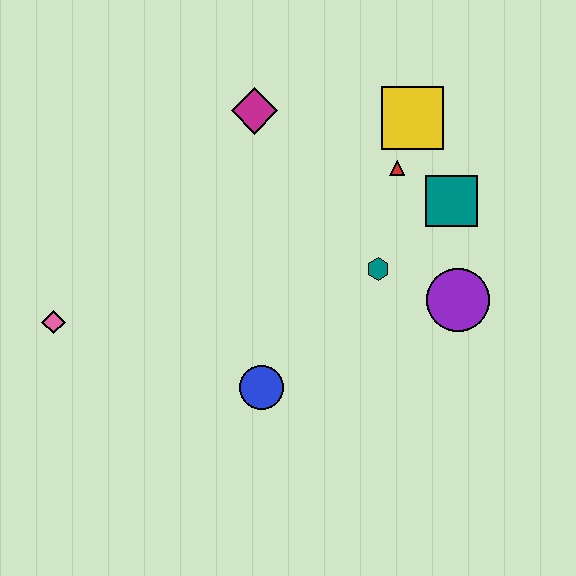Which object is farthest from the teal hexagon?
The pink diamond is farthest from the teal hexagon.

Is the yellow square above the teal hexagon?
Yes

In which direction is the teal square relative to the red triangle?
The teal square is to the right of the red triangle.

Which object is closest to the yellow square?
The red triangle is closest to the yellow square.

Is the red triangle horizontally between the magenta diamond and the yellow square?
Yes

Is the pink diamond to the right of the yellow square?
No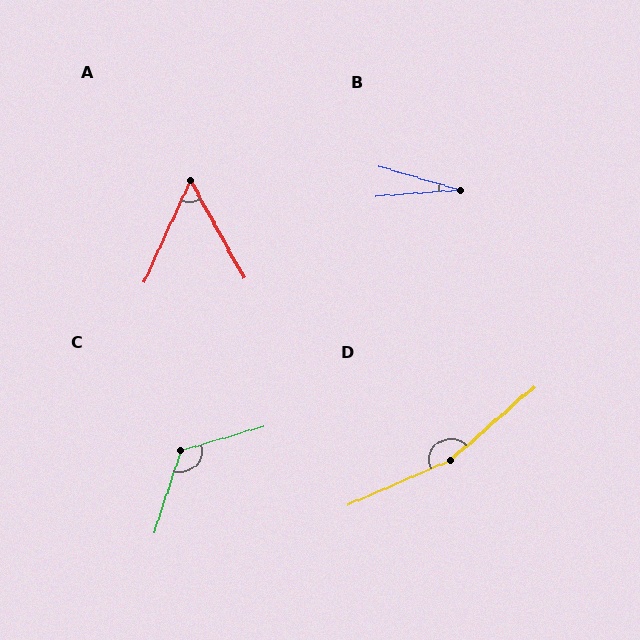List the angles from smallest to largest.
B (20°), A (53°), C (124°), D (163°).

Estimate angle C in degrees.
Approximately 124 degrees.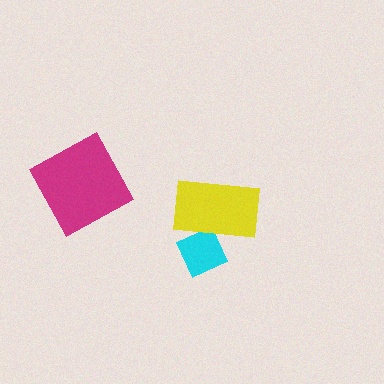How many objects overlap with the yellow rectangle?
1 object overlaps with the yellow rectangle.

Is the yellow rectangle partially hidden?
No, no other shape covers it.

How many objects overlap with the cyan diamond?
1 object overlaps with the cyan diamond.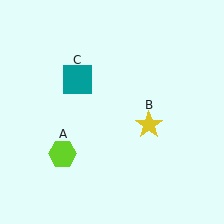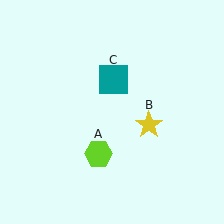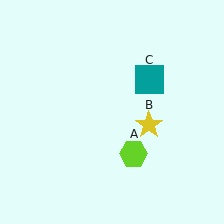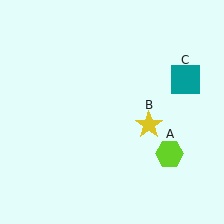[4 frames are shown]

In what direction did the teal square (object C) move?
The teal square (object C) moved right.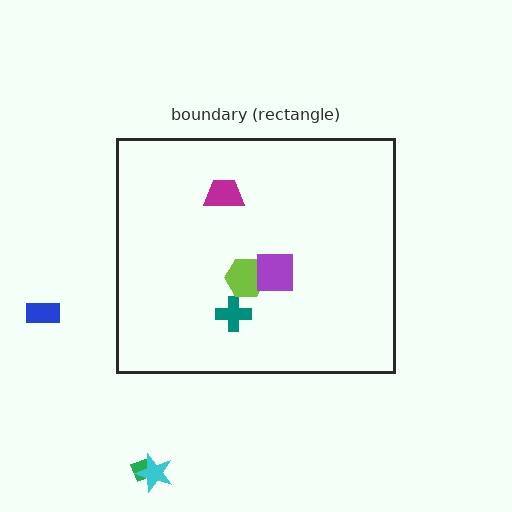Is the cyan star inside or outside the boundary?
Outside.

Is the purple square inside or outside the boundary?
Inside.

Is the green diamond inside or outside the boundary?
Outside.